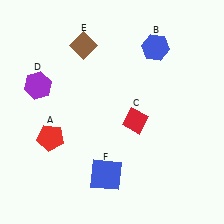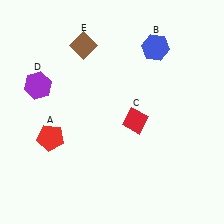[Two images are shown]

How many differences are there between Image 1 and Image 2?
There is 1 difference between the two images.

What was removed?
The blue square (F) was removed in Image 2.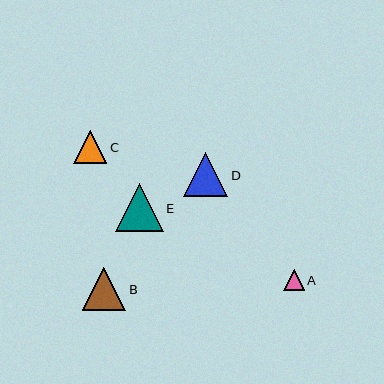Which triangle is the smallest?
Triangle A is the smallest with a size of approximately 21 pixels.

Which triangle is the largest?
Triangle E is the largest with a size of approximately 48 pixels.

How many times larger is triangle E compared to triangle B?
Triangle E is approximately 1.1 times the size of triangle B.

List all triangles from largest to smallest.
From largest to smallest: E, D, B, C, A.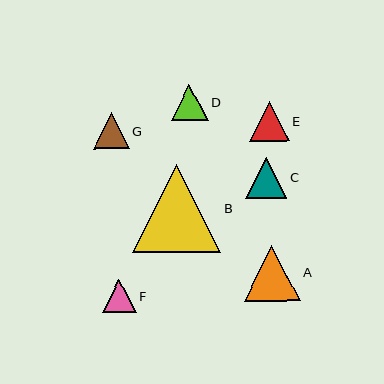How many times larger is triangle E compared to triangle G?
Triangle E is approximately 1.1 times the size of triangle G.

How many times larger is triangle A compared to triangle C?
Triangle A is approximately 1.4 times the size of triangle C.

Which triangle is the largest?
Triangle B is the largest with a size of approximately 88 pixels.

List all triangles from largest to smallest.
From largest to smallest: B, A, C, E, D, G, F.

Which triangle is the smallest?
Triangle F is the smallest with a size of approximately 33 pixels.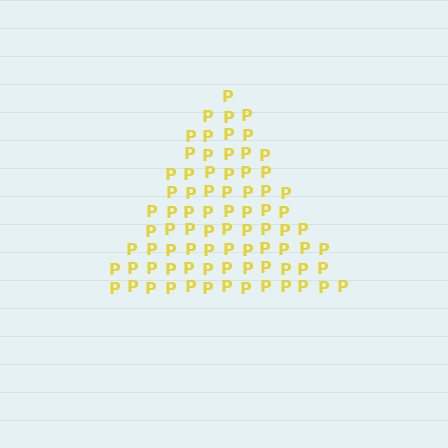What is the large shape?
The large shape is a triangle.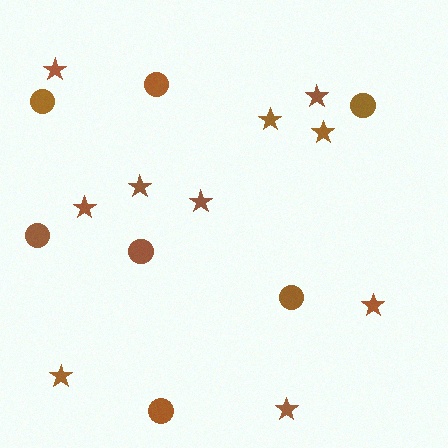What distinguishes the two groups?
There are 2 groups: one group of stars (10) and one group of circles (7).